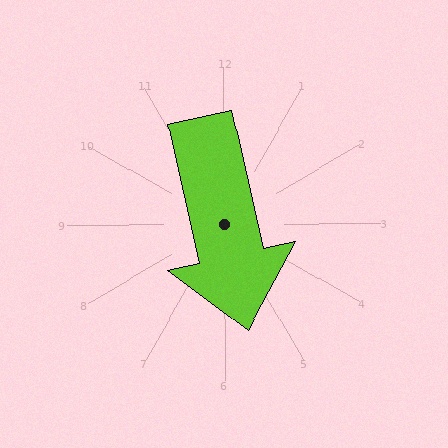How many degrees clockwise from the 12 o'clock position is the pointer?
Approximately 168 degrees.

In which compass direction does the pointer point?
South.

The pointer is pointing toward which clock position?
Roughly 6 o'clock.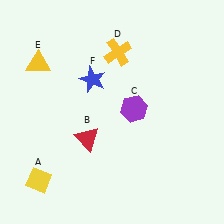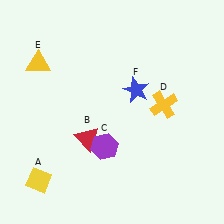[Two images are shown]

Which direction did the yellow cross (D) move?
The yellow cross (D) moved down.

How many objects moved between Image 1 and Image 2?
3 objects moved between the two images.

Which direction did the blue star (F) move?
The blue star (F) moved right.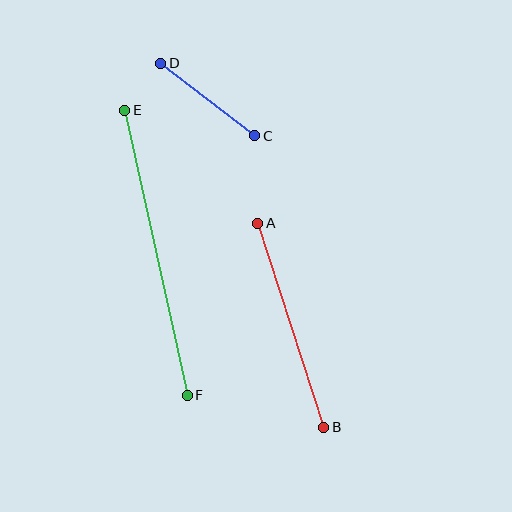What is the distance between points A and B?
The distance is approximately 214 pixels.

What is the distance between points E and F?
The distance is approximately 292 pixels.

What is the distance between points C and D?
The distance is approximately 119 pixels.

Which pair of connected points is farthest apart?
Points E and F are farthest apart.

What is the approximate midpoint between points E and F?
The midpoint is at approximately (156, 253) pixels.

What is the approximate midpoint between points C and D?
The midpoint is at approximately (208, 99) pixels.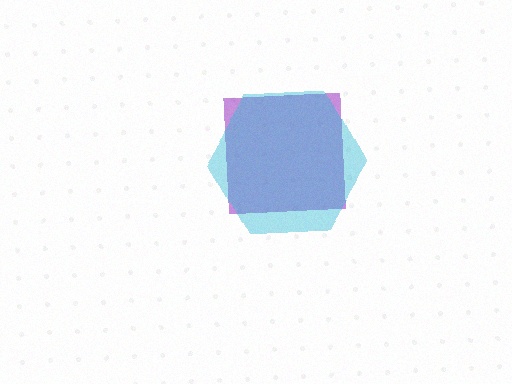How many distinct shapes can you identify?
There are 2 distinct shapes: a purple square, a cyan hexagon.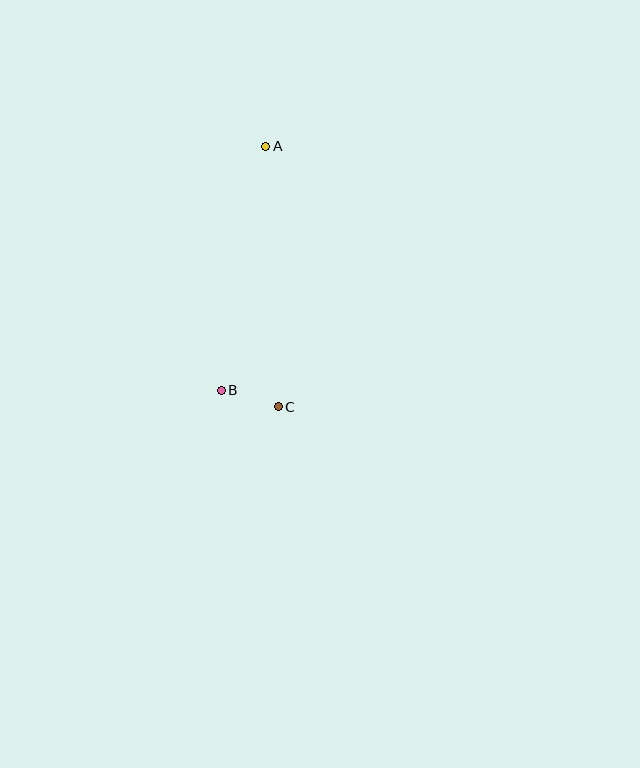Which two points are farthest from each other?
Points A and C are farthest from each other.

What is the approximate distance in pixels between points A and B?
The distance between A and B is approximately 248 pixels.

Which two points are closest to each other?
Points B and C are closest to each other.